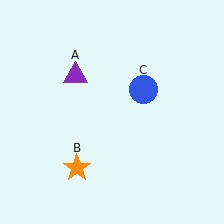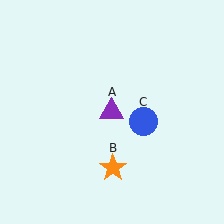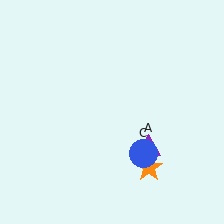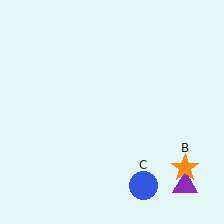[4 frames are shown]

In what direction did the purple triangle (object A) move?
The purple triangle (object A) moved down and to the right.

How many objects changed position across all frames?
3 objects changed position: purple triangle (object A), orange star (object B), blue circle (object C).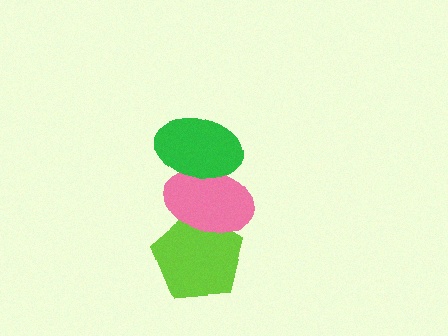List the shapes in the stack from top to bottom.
From top to bottom: the green ellipse, the pink ellipse, the lime pentagon.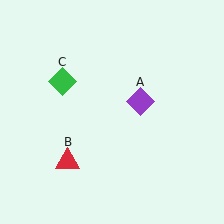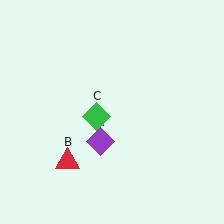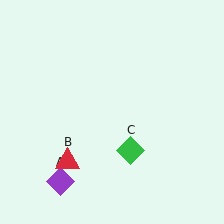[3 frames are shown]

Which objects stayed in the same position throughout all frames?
Red triangle (object B) remained stationary.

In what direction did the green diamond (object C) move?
The green diamond (object C) moved down and to the right.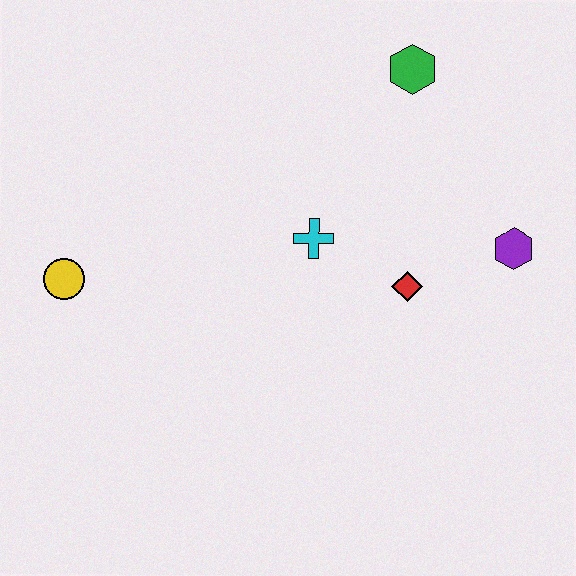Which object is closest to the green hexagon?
The cyan cross is closest to the green hexagon.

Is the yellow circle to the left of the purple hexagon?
Yes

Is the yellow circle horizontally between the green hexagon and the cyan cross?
No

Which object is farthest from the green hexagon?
The yellow circle is farthest from the green hexagon.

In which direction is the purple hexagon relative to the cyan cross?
The purple hexagon is to the right of the cyan cross.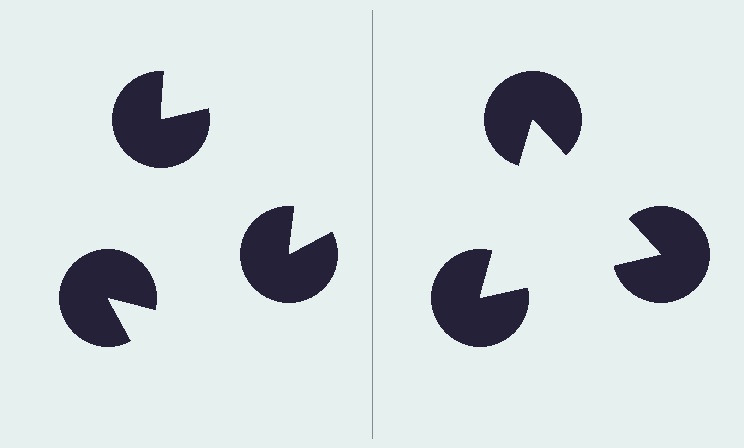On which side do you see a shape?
An illusory triangle appears on the right side. On the left side the wedge cuts are rotated, so no coherent shape forms.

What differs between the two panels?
The pac-man discs are positioned identically on both sides; only the wedge orientations differ. On the right they align to a triangle; on the left they are misaligned.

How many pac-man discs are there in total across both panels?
6 — 3 on each side.